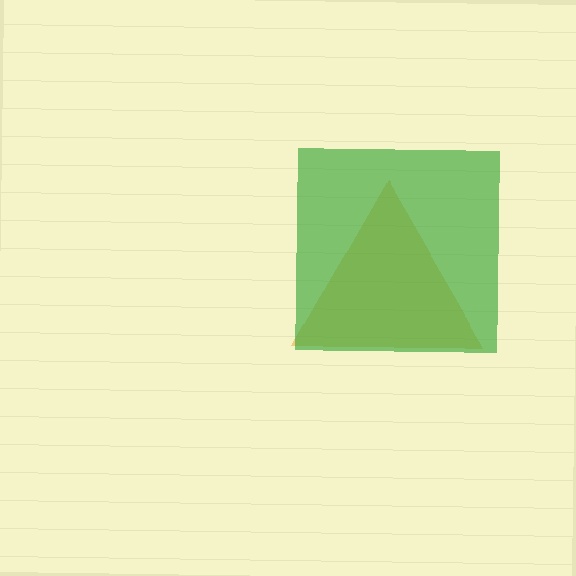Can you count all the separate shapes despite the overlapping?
Yes, there are 2 separate shapes.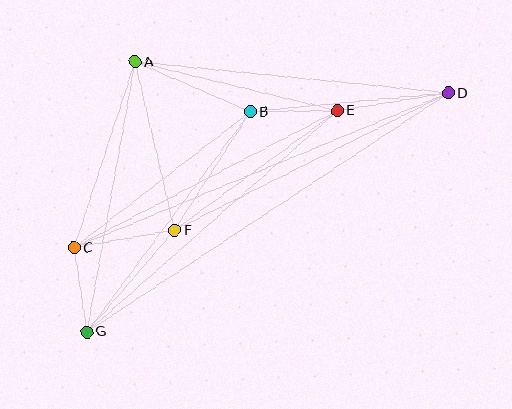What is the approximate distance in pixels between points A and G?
The distance between A and G is approximately 274 pixels.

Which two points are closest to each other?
Points C and G are closest to each other.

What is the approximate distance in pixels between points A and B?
The distance between A and B is approximately 126 pixels.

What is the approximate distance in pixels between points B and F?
The distance between B and F is approximately 140 pixels.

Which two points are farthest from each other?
Points D and G are farthest from each other.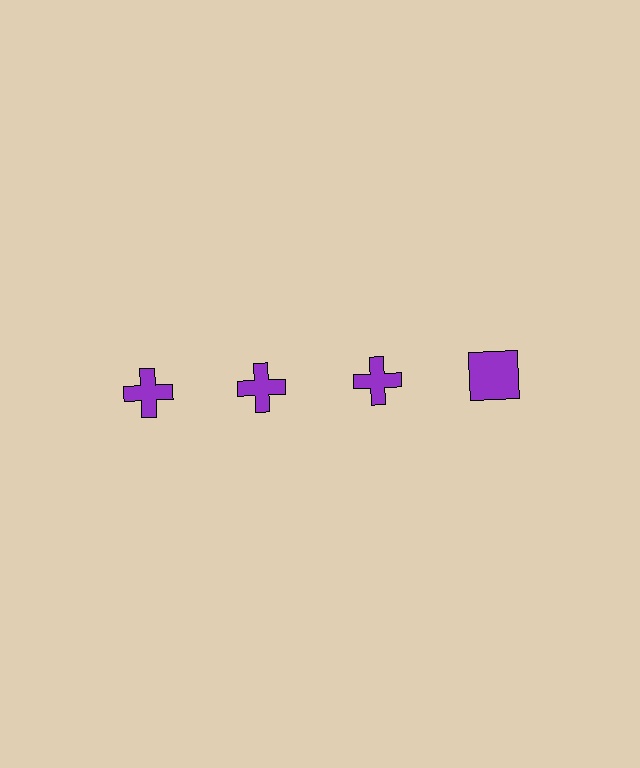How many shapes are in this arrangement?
There are 4 shapes arranged in a grid pattern.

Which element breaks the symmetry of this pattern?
The purple square in the top row, second from right column breaks the symmetry. All other shapes are purple crosses.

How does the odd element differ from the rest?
It has a different shape: square instead of cross.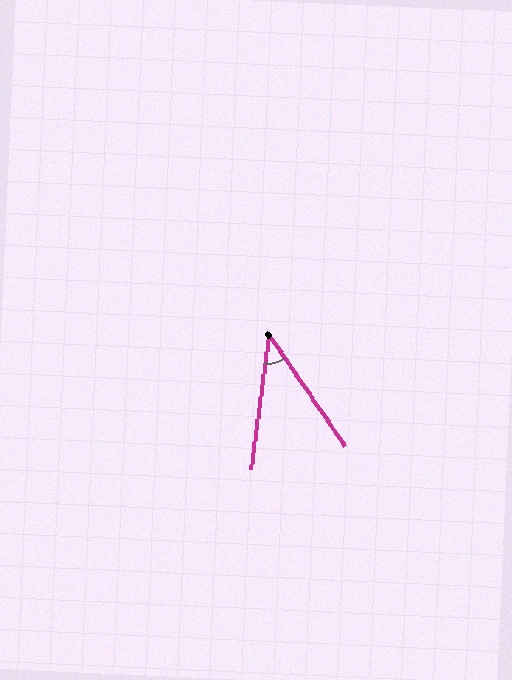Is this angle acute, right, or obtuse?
It is acute.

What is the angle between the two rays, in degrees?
Approximately 42 degrees.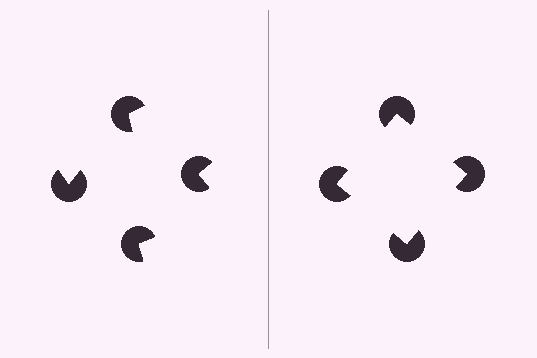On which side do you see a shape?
An illusory square appears on the right side. On the left side the wedge cuts are rotated, so no coherent shape forms.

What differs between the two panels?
The pac-man discs are positioned identically on both sides; only the wedge orientations differ. On the right they align to a square; on the left they are misaligned.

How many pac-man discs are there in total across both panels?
8 — 4 on each side.